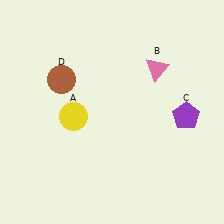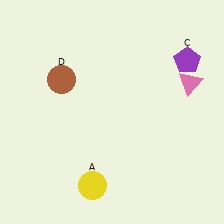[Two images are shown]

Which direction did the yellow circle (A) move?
The yellow circle (A) moved down.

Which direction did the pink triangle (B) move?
The pink triangle (B) moved right.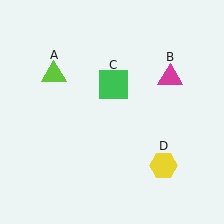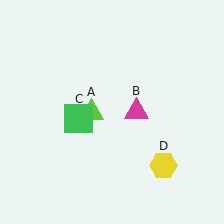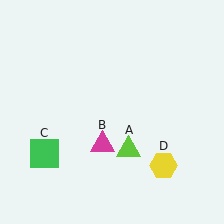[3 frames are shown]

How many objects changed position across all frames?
3 objects changed position: lime triangle (object A), magenta triangle (object B), green square (object C).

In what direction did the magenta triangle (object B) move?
The magenta triangle (object B) moved down and to the left.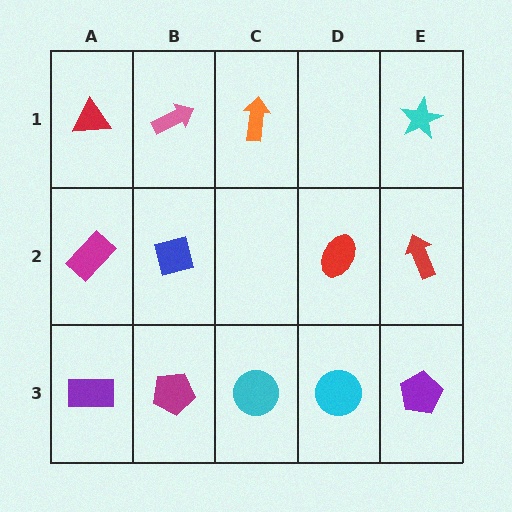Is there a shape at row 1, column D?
No, that cell is empty.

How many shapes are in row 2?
4 shapes.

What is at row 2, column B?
A blue square.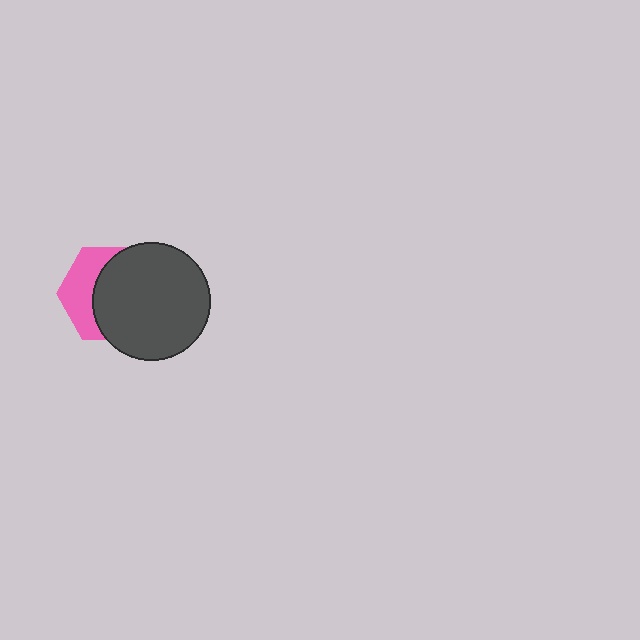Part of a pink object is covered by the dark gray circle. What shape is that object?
It is a hexagon.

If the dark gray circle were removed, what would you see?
You would see the complete pink hexagon.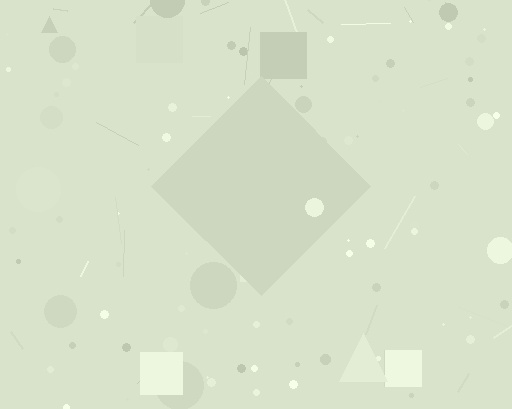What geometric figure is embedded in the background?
A diamond is embedded in the background.